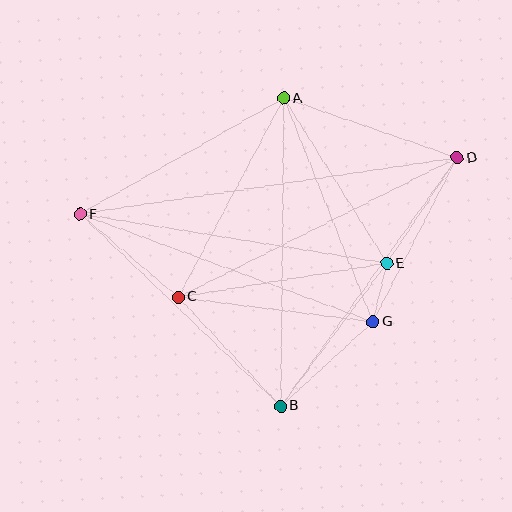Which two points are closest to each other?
Points E and G are closest to each other.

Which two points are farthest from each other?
Points D and F are farthest from each other.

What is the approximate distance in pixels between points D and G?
The distance between D and G is approximately 184 pixels.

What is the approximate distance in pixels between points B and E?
The distance between B and E is approximately 178 pixels.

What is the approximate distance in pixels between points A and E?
The distance between A and E is approximately 195 pixels.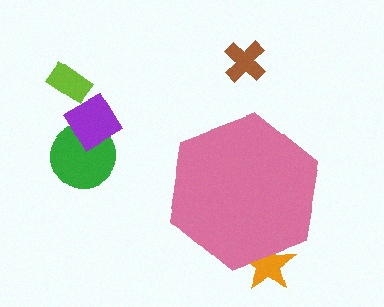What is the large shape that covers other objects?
A pink hexagon.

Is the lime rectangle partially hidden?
No, the lime rectangle is fully visible.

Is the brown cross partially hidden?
No, the brown cross is fully visible.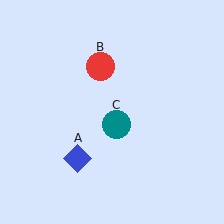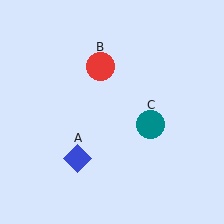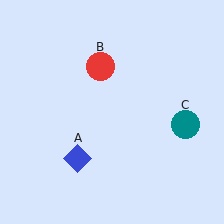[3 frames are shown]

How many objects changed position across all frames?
1 object changed position: teal circle (object C).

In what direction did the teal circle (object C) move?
The teal circle (object C) moved right.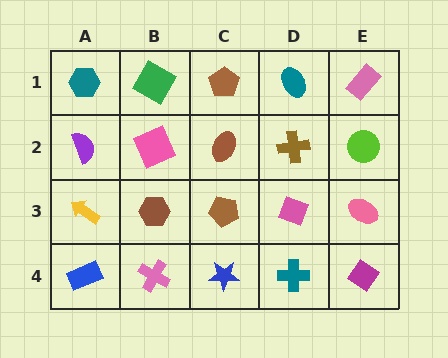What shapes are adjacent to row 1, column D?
A brown cross (row 2, column D), a brown pentagon (row 1, column C), a pink rectangle (row 1, column E).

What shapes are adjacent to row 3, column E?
A lime circle (row 2, column E), a magenta diamond (row 4, column E), a pink diamond (row 3, column D).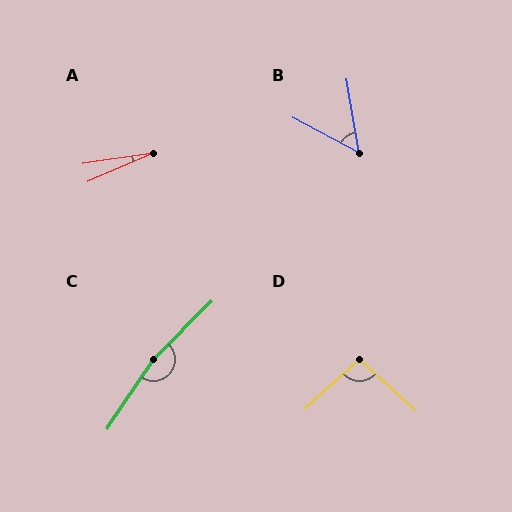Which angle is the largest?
C, at approximately 169 degrees.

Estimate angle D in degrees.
Approximately 95 degrees.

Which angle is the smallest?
A, at approximately 15 degrees.